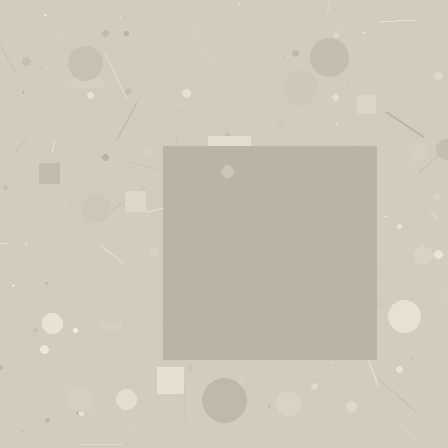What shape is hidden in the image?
A square is hidden in the image.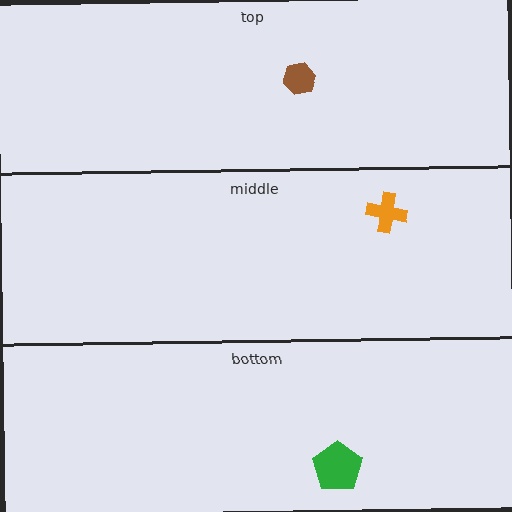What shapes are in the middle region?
The orange cross.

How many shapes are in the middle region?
1.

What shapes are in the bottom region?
The green pentagon.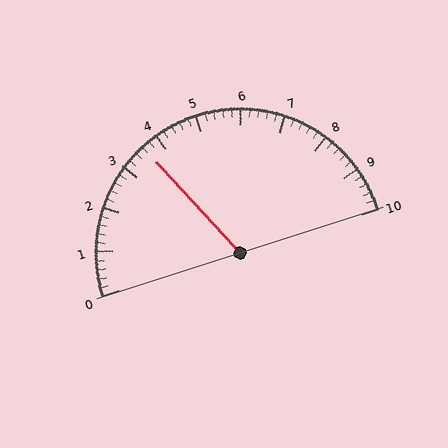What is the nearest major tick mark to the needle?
The nearest major tick mark is 4.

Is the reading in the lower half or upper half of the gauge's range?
The reading is in the lower half of the range (0 to 10).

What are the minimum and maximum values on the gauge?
The gauge ranges from 0 to 10.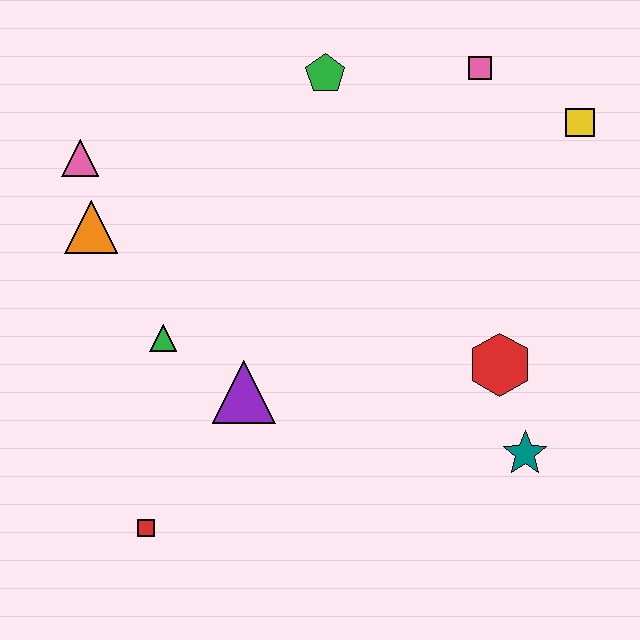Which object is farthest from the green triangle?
The yellow square is farthest from the green triangle.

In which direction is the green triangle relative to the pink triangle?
The green triangle is below the pink triangle.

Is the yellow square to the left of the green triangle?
No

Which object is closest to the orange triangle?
The pink triangle is closest to the orange triangle.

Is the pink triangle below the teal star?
No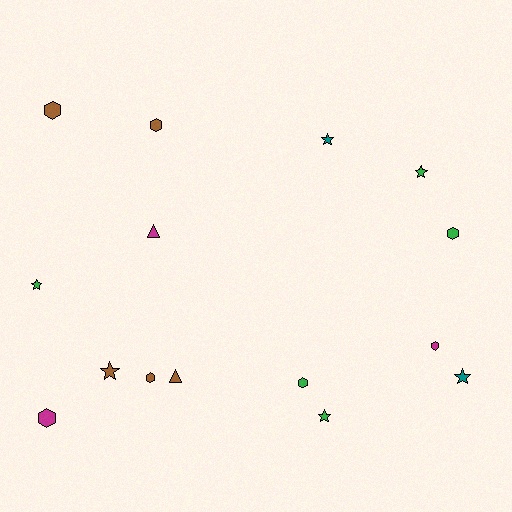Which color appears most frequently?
Green, with 5 objects.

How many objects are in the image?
There are 15 objects.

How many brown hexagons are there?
There are 3 brown hexagons.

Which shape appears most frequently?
Hexagon, with 7 objects.